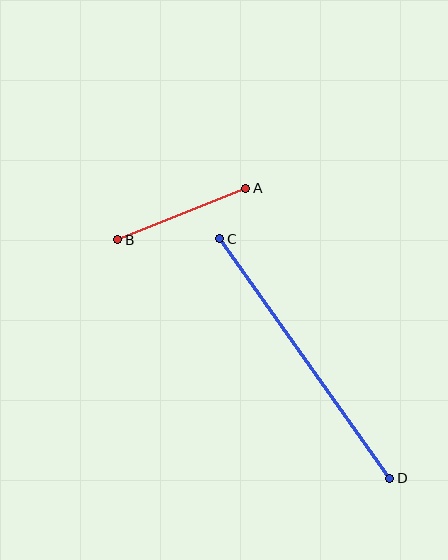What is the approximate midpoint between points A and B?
The midpoint is at approximately (182, 214) pixels.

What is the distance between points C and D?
The distance is approximately 294 pixels.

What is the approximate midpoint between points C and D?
The midpoint is at approximately (305, 358) pixels.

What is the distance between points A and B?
The distance is approximately 138 pixels.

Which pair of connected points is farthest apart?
Points C and D are farthest apart.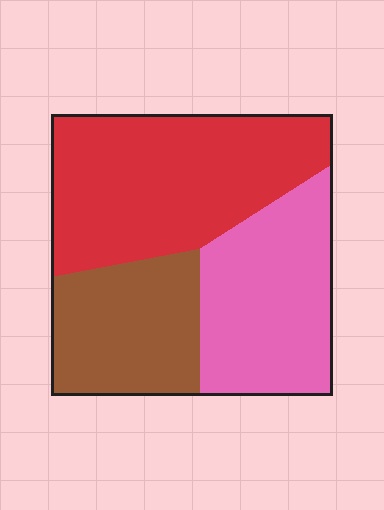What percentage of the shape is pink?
Pink covers 32% of the shape.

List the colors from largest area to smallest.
From largest to smallest: red, pink, brown.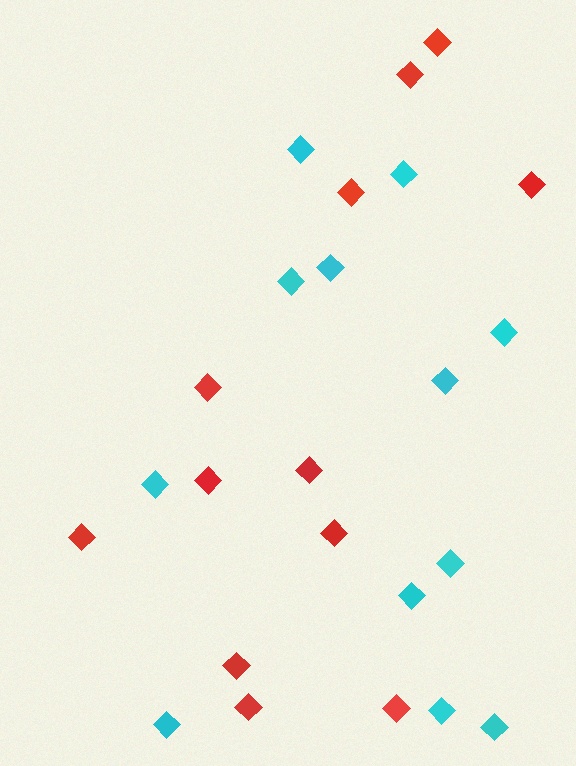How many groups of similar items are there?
There are 2 groups: one group of red diamonds (12) and one group of cyan diamonds (12).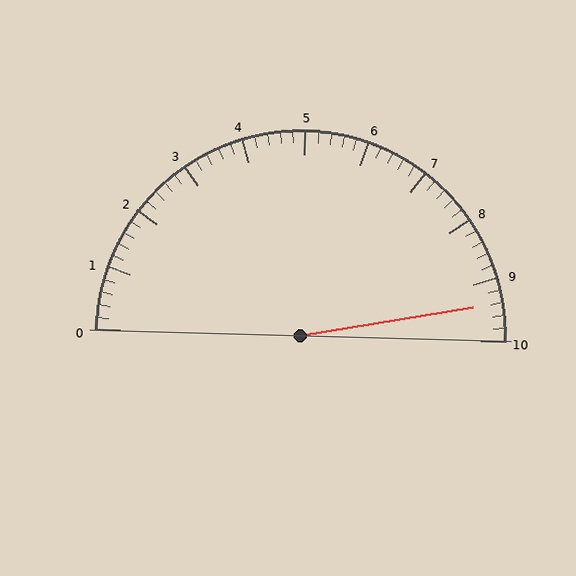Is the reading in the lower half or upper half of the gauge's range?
The reading is in the upper half of the range (0 to 10).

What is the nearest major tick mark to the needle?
The nearest major tick mark is 9.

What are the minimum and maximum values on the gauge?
The gauge ranges from 0 to 10.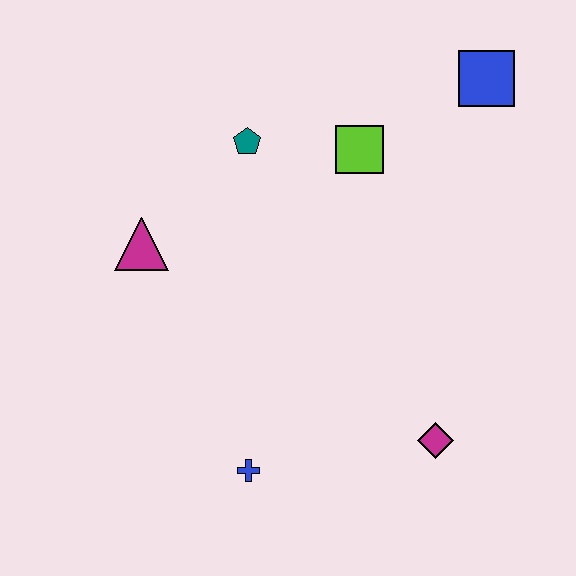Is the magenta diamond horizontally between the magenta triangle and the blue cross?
No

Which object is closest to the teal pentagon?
The lime square is closest to the teal pentagon.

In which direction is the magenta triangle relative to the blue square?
The magenta triangle is to the left of the blue square.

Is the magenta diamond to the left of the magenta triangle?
No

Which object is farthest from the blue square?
The blue cross is farthest from the blue square.